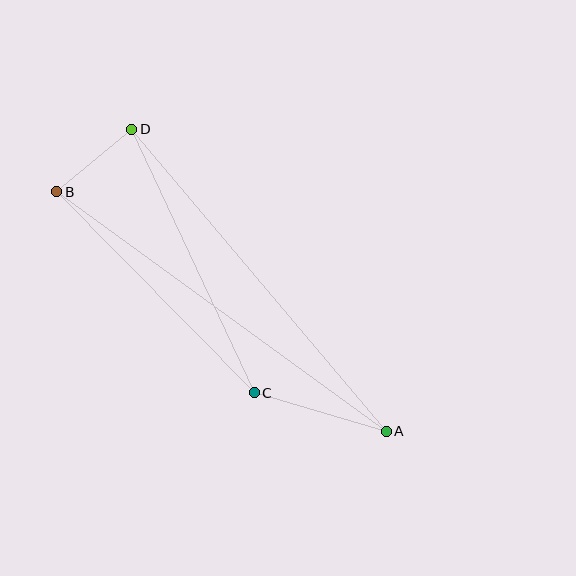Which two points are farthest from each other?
Points A and B are farthest from each other.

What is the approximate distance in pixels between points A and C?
The distance between A and C is approximately 137 pixels.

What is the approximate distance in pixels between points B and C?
The distance between B and C is approximately 282 pixels.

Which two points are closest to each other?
Points B and D are closest to each other.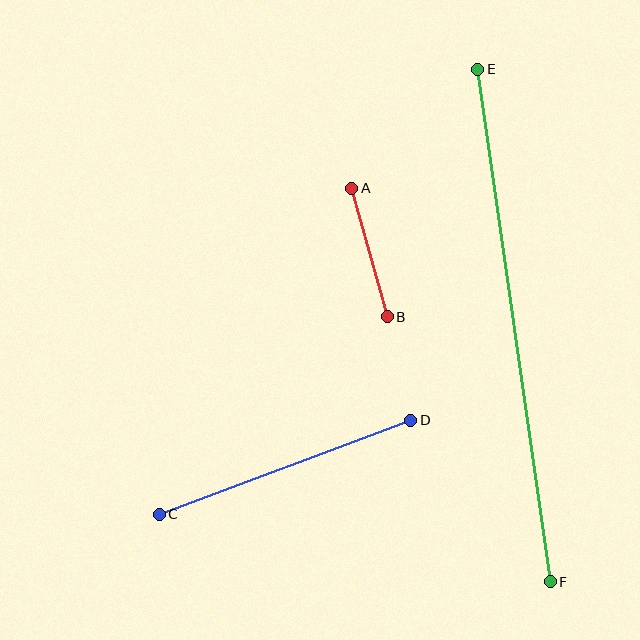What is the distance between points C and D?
The distance is approximately 268 pixels.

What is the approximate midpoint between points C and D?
The midpoint is at approximately (285, 467) pixels.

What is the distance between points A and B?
The distance is approximately 133 pixels.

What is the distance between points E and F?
The distance is approximately 518 pixels.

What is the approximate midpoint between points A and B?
The midpoint is at approximately (370, 252) pixels.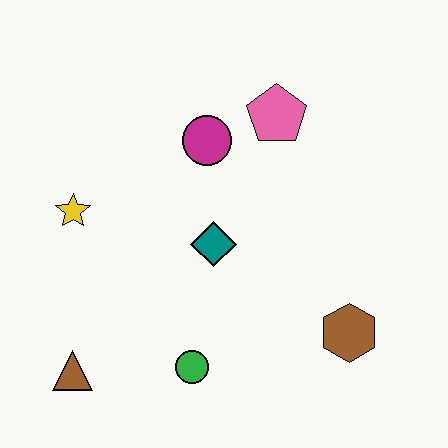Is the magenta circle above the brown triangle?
Yes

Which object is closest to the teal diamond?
The magenta circle is closest to the teal diamond.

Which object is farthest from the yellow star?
The brown hexagon is farthest from the yellow star.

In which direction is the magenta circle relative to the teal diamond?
The magenta circle is above the teal diamond.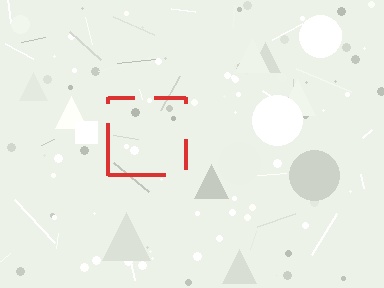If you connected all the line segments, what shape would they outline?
They would outline a square.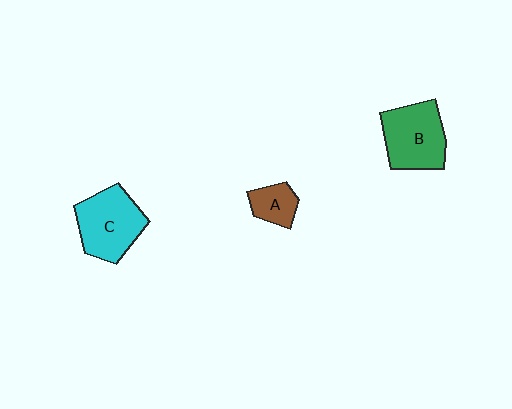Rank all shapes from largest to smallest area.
From largest to smallest: C (cyan), B (green), A (brown).